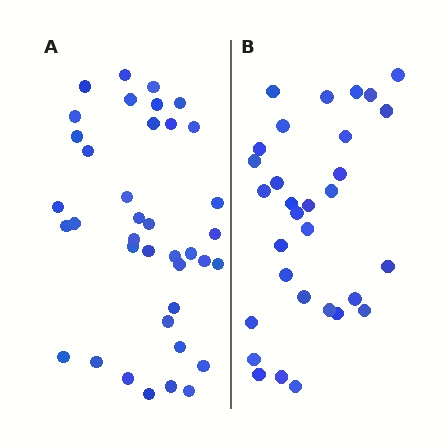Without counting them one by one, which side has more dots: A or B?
Region A (the left region) has more dots.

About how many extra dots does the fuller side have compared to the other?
Region A has roughly 8 or so more dots than region B.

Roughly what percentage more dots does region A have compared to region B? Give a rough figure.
About 25% more.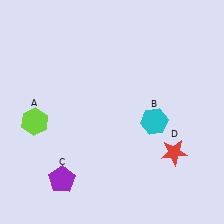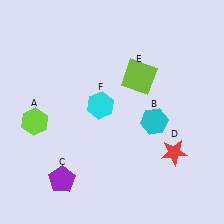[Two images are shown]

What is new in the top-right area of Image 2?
A lime square (E) was added in the top-right area of Image 2.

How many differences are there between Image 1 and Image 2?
There are 2 differences between the two images.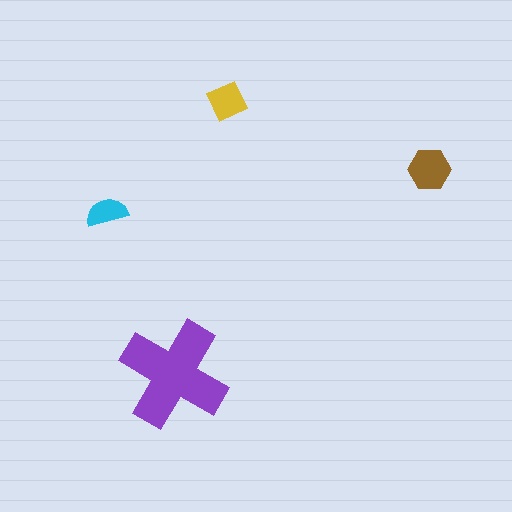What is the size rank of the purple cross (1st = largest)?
1st.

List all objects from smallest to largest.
The cyan semicircle, the yellow diamond, the brown hexagon, the purple cross.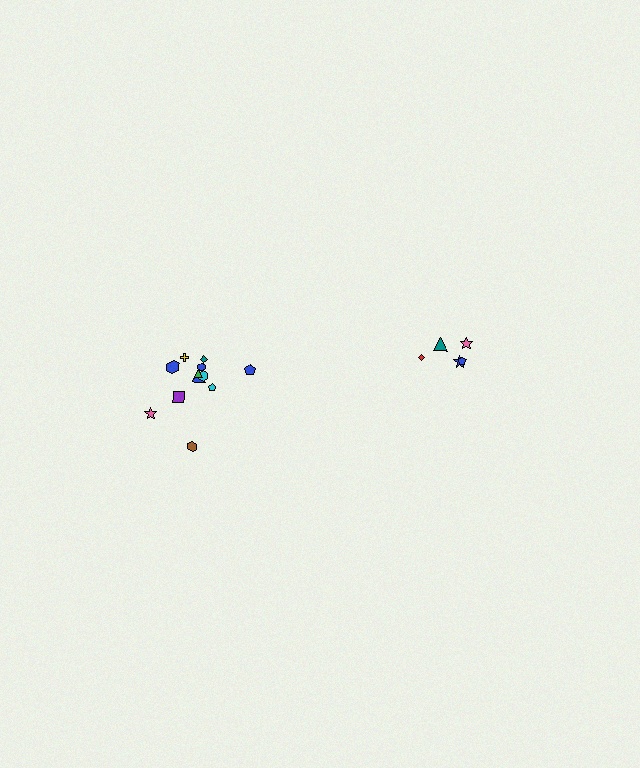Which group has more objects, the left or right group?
The left group.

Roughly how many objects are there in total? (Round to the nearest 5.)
Roughly 15 objects in total.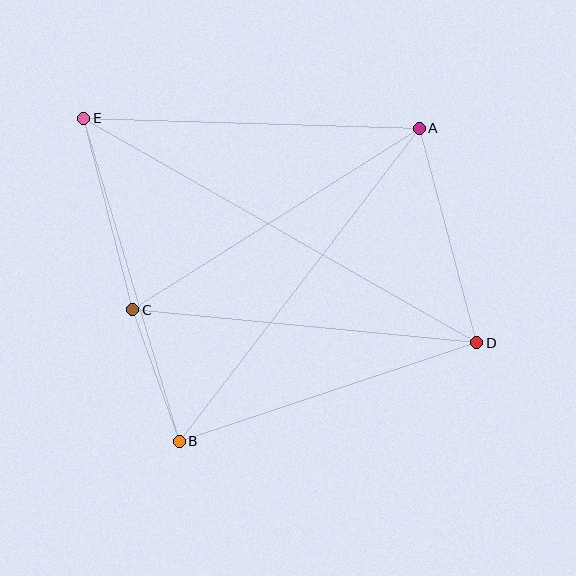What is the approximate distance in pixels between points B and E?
The distance between B and E is approximately 337 pixels.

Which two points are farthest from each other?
Points D and E are farthest from each other.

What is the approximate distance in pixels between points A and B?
The distance between A and B is approximately 394 pixels.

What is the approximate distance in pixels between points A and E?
The distance between A and E is approximately 335 pixels.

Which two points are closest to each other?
Points B and C are closest to each other.